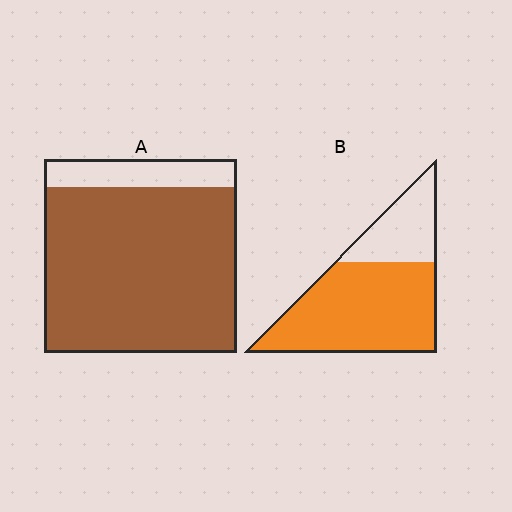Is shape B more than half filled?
Yes.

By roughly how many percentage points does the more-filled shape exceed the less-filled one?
By roughly 15 percentage points (A over B).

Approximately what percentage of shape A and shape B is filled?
A is approximately 85% and B is approximately 70%.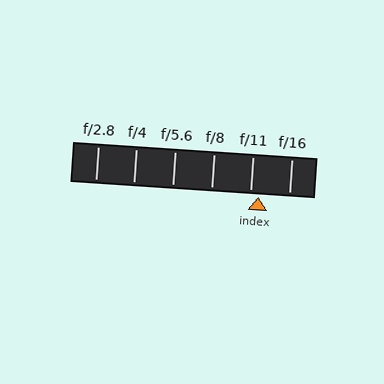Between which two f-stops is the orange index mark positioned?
The index mark is between f/11 and f/16.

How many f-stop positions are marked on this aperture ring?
There are 6 f-stop positions marked.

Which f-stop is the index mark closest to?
The index mark is closest to f/11.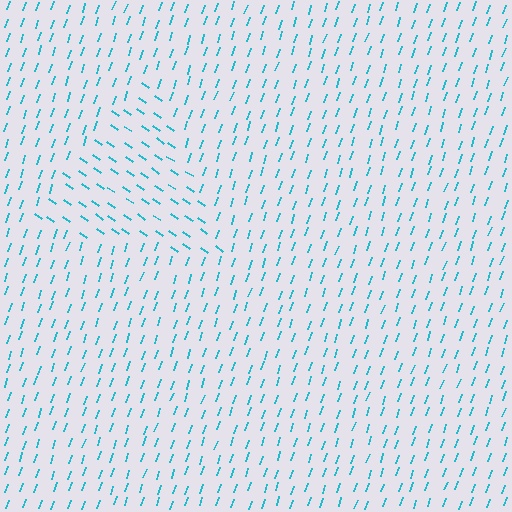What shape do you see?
I see a triangle.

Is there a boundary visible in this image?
Yes, there is a texture boundary formed by a change in line orientation.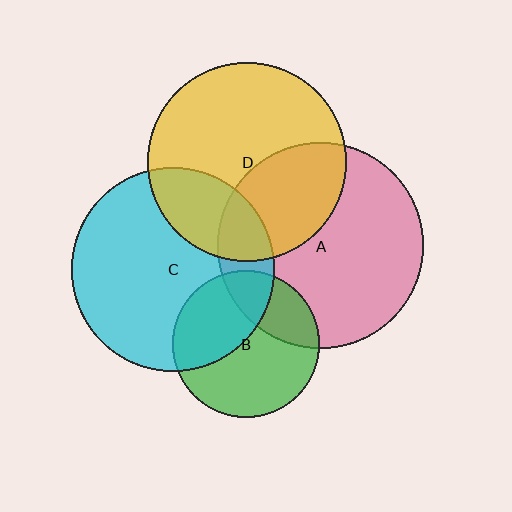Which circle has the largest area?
Circle A (pink).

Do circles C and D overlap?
Yes.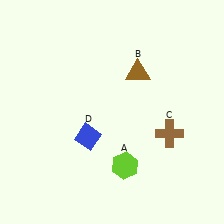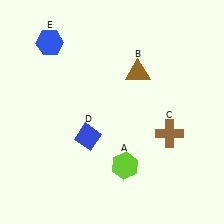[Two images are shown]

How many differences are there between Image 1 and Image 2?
There is 1 difference between the two images.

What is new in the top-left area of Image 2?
A blue hexagon (E) was added in the top-left area of Image 2.